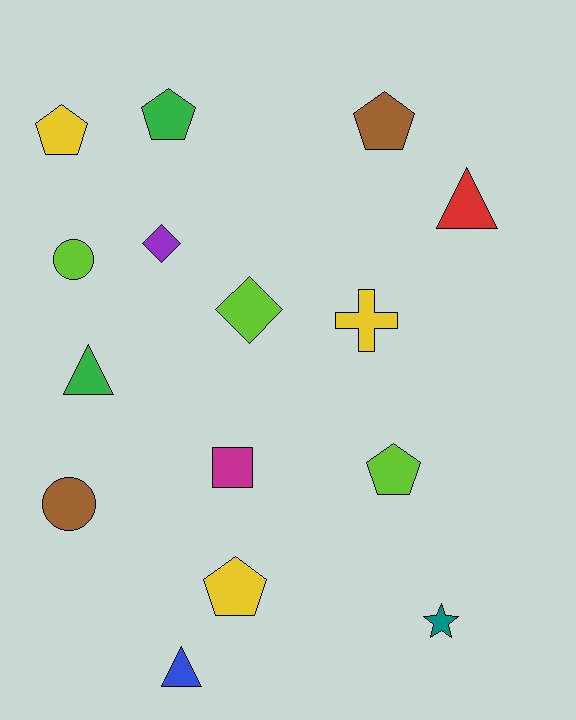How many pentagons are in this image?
There are 5 pentagons.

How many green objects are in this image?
There are 2 green objects.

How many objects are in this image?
There are 15 objects.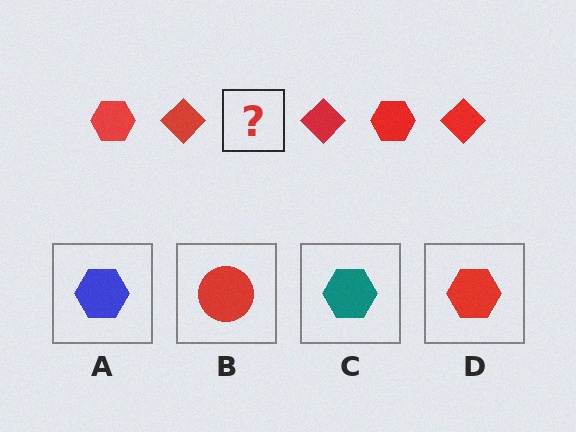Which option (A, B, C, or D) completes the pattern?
D.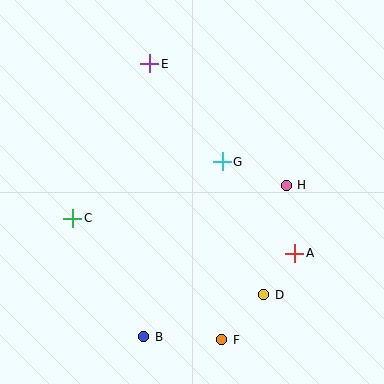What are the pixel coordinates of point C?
Point C is at (73, 218).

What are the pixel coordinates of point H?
Point H is at (286, 185).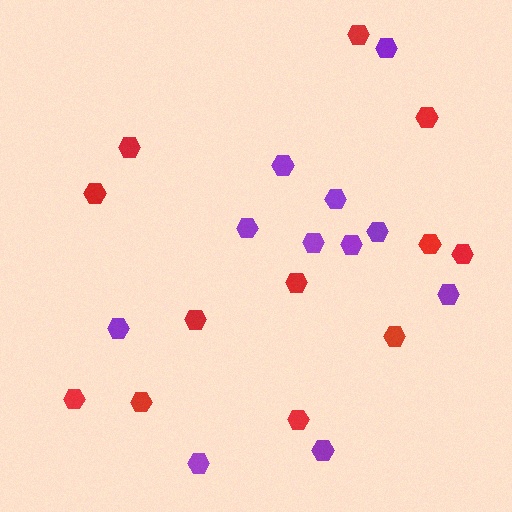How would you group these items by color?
There are 2 groups: one group of purple hexagons (11) and one group of red hexagons (12).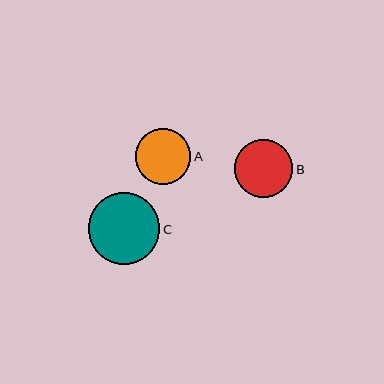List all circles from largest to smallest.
From largest to smallest: C, B, A.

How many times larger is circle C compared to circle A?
Circle C is approximately 1.3 times the size of circle A.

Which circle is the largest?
Circle C is the largest with a size of approximately 72 pixels.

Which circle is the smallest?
Circle A is the smallest with a size of approximately 56 pixels.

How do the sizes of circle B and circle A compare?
Circle B and circle A are approximately the same size.